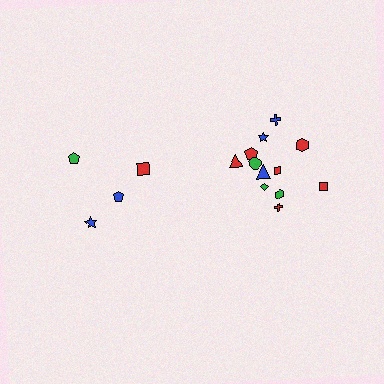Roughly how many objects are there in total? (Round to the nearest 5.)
Roughly 15 objects in total.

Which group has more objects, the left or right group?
The right group.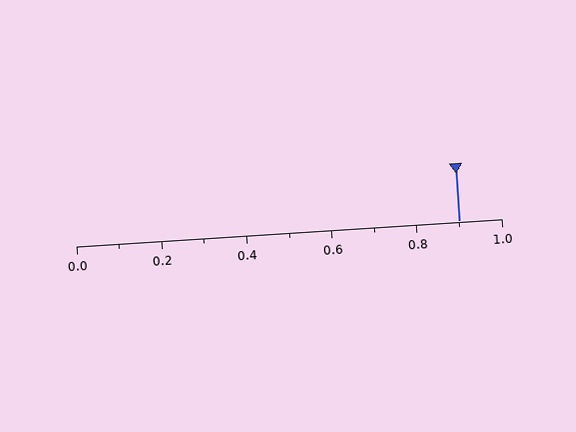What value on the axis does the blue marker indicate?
The marker indicates approximately 0.9.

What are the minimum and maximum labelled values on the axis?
The axis runs from 0.0 to 1.0.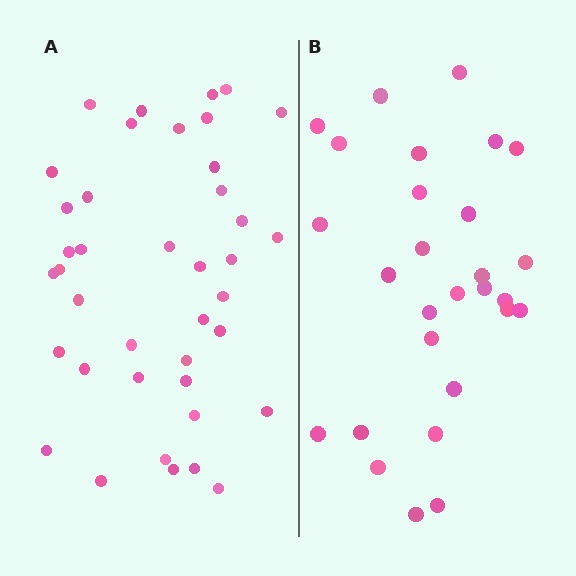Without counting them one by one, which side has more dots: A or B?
Region A (the left region) has more dots.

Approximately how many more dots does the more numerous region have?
Region A has roughly 12 or so more dots than region B.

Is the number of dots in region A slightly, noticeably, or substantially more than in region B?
Region A has noticeably more, but not dramatically so. The ratio is roughly 1.4 to 1.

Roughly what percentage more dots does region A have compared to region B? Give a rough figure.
About 45% more.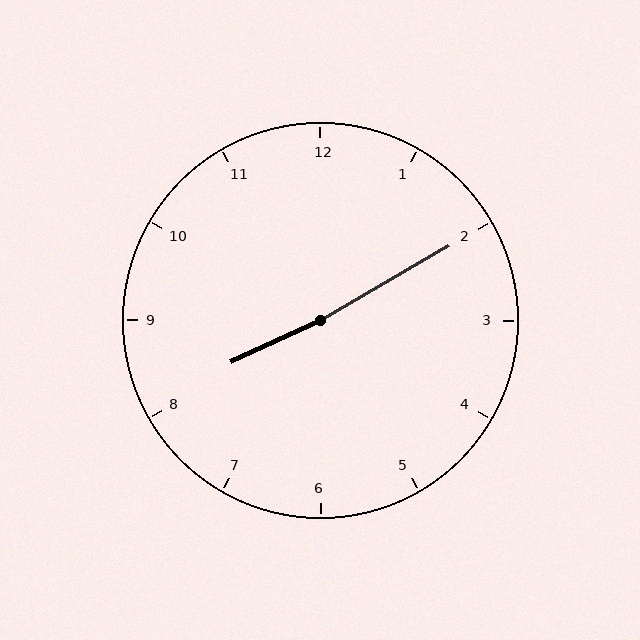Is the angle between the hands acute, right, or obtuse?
It is obtuse.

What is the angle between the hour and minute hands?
Approximately 175 degrees.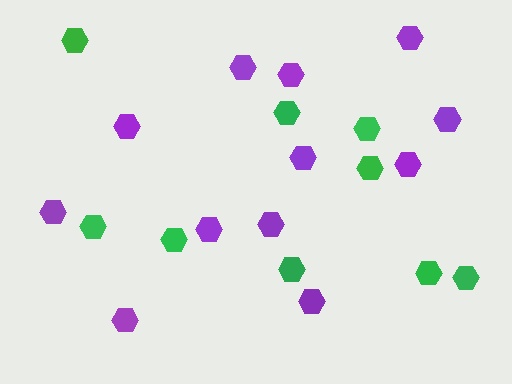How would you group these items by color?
There are 2 groups: one group of purple hexagons (12) and one group of green hexagons (9).